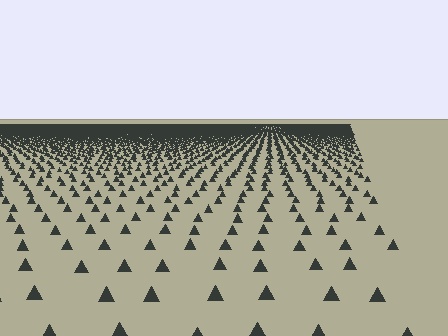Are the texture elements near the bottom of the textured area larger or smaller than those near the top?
Larger. Near the bottom, elements are closer to the viewer and appear at a bigger on-screen size.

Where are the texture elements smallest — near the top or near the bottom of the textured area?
Near the top.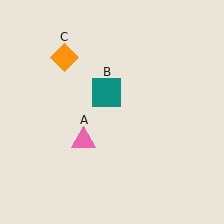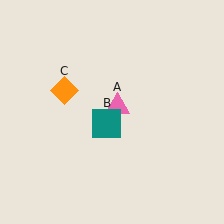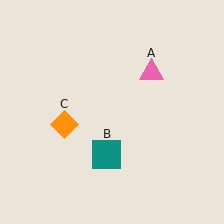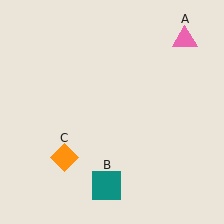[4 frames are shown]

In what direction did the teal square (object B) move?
The teal square (object B) moved down.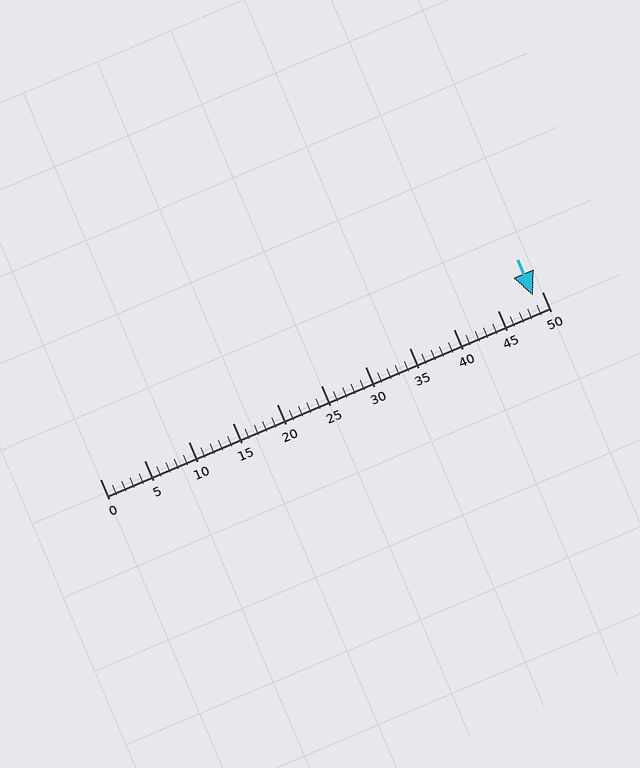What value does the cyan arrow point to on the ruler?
The cyan arrow points to approximately 49.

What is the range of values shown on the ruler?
The ruler shows values from 0 to 50.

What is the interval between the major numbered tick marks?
The major tick marks are spaced 5 units apart.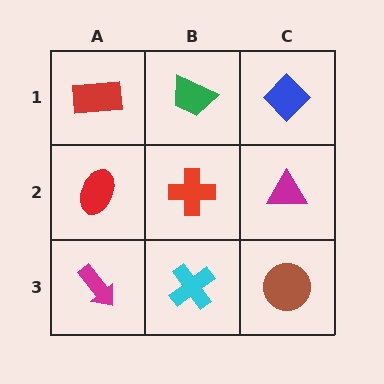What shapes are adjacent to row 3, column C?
A magenta triangle (row 2, column C), a cyan cross (row 3, column B).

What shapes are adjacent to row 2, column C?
A blue diamond (row 1, column C), a brown circle (row 3, column C), a red cross (row 2, column B).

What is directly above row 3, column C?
A magenta triangle.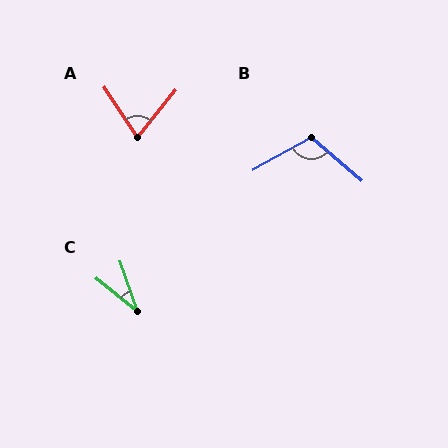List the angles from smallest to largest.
C (31°), A (72°), B (111°).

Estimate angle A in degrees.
Approximately 72 degrees.